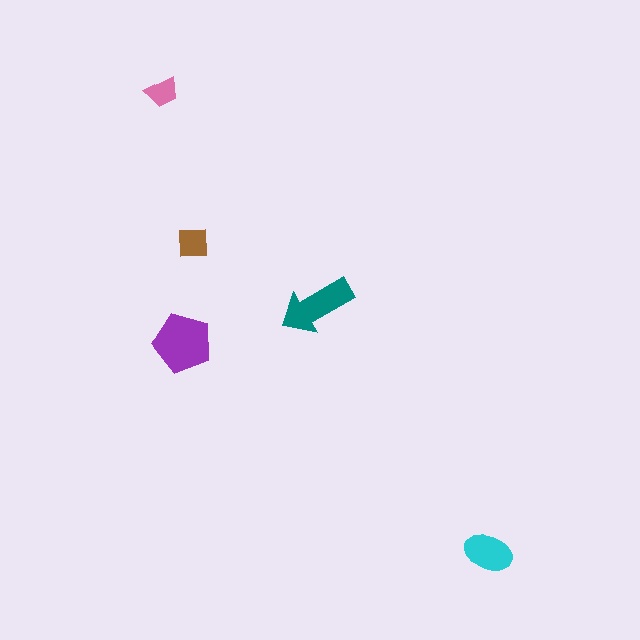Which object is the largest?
The purple pentagon.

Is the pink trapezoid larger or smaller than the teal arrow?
Smaller.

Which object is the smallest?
The pink trapezoid.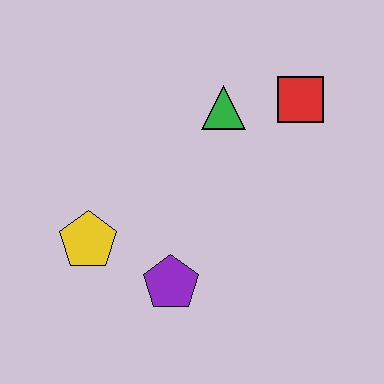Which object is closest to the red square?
The green triangle is closest to the red square.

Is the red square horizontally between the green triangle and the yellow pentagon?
No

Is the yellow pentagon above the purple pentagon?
Yes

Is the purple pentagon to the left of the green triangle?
Yes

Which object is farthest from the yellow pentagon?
The red square is farthest from the yellow pentagon.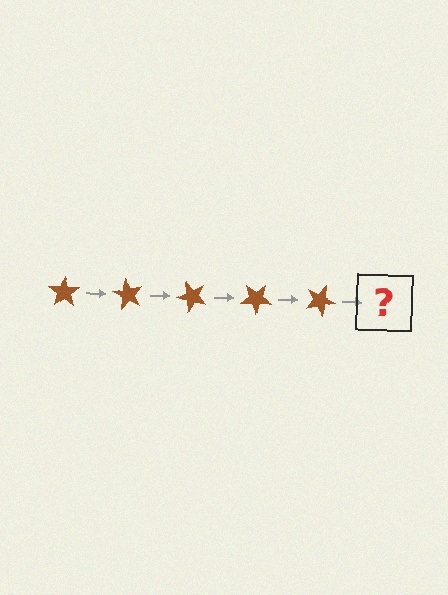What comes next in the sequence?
The next element should be a brown star rotated 300 degrees.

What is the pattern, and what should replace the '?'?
The pattern is that the star rotates 60 degrees each step. The '?' should be a brown star rotated 300 degrees.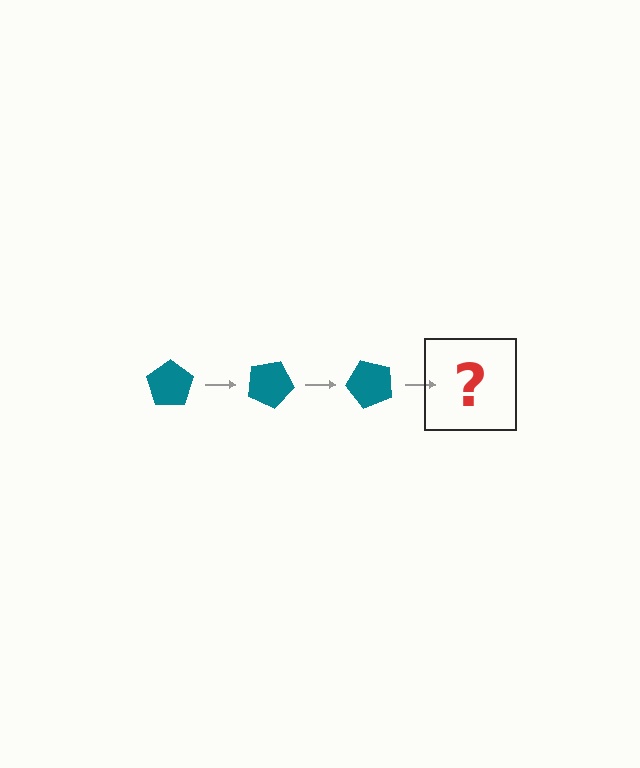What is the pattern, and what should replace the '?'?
The pattern is that the pentagon rotates 25 degrees each step. The '?' should be a teal pentagon rotated 75 degrees.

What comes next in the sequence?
The next element should be a teal pentagon rotated 75 degrees.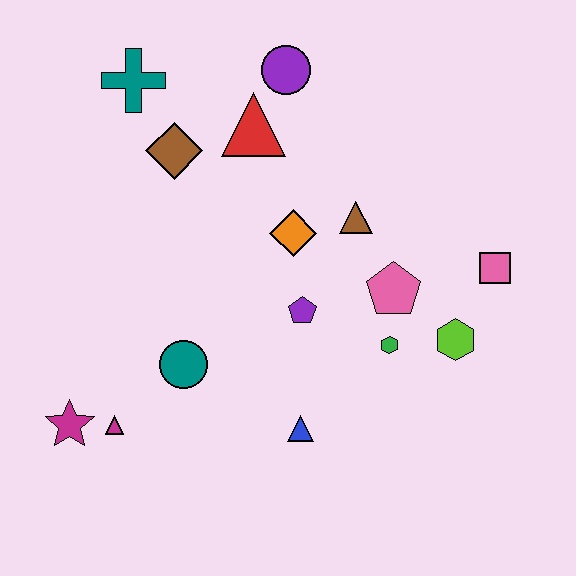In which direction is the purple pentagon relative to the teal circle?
The purple pentagon is to the right of the teal circle.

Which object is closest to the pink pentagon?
The green hexagon is closest to the pink pentagon.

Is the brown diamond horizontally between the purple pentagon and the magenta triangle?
Yes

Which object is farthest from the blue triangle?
The teal cross is farthest from the blue triangle.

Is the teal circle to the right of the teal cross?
Yes